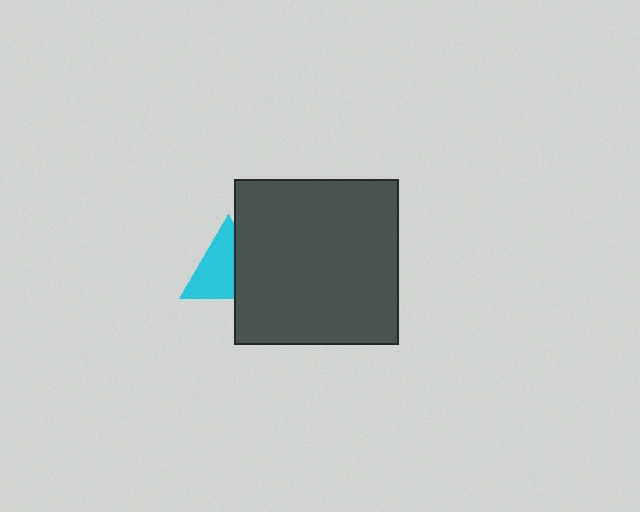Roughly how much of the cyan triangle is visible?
About half of it is visible (roughly 59%).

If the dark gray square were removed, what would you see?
You would see the complete cyan triangle.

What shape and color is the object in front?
The object in front is a dark gray square.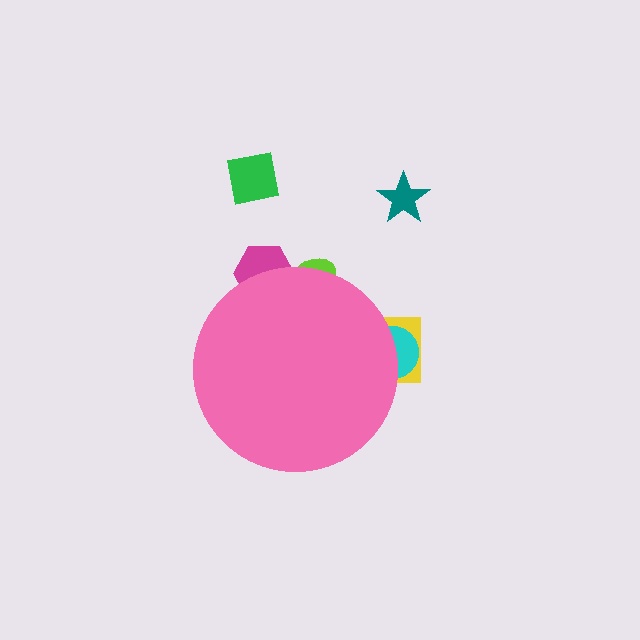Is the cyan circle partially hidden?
Yes, the cyan circle is partially hidden behind the pink circle.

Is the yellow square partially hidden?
Yes, the yellow square is partially hidden behind the pink circle.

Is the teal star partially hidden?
No, the teal star is fully visible.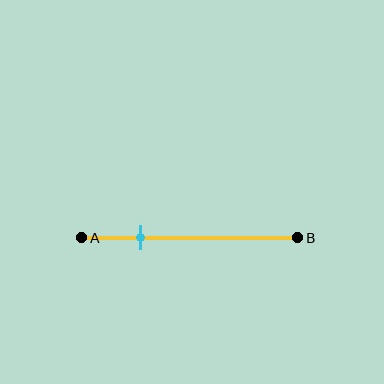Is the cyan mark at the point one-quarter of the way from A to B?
Yes, the mark is approximately at the one-quarter point.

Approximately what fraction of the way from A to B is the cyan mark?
The cyan mark is approximately 25% of the way from A to B.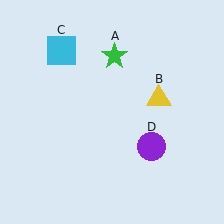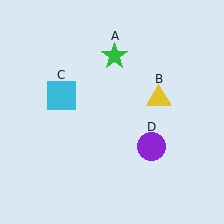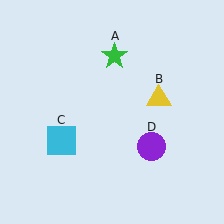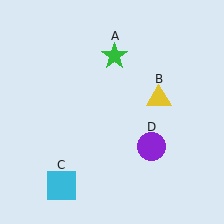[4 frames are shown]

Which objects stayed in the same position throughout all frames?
Green star (object A) and yellow triangle (object B) and purple circle (object D) remained stationary.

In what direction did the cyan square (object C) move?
The cyan square (object C) moved down.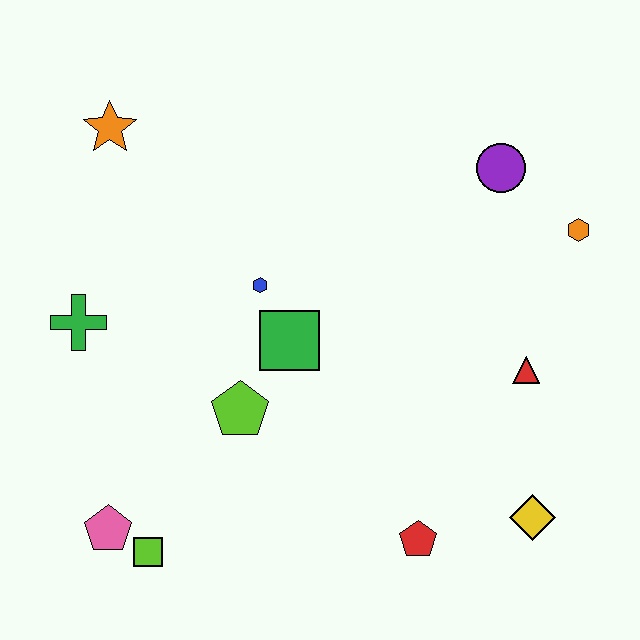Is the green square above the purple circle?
No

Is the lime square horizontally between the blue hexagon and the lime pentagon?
No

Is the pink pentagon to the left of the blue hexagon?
Yes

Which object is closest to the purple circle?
The orange hexagon is closest to the purple circle.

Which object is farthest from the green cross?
The orange hexagon is farthest from the green cross.